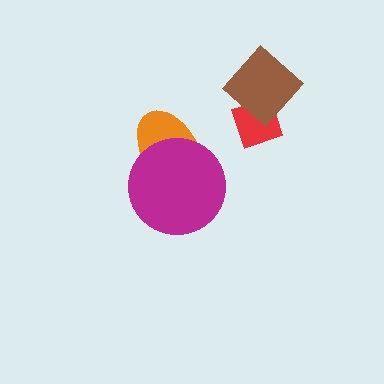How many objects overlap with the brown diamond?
1 object overlaps with the brown diamond.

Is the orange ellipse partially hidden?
Yes, it is partially covered by another shape.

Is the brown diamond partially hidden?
No, no other shape covers it.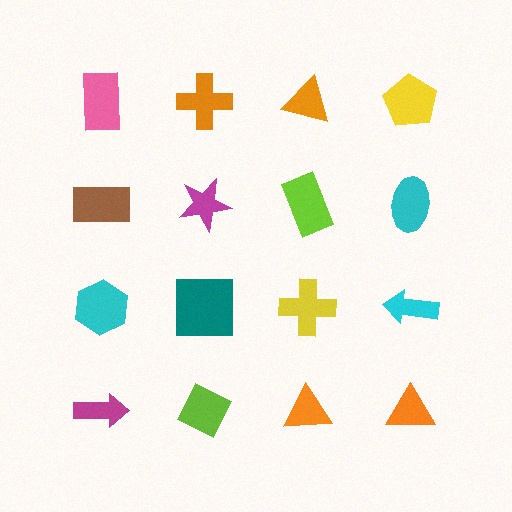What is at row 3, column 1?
A cyan hexagon.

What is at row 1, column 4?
A yellow pentagon.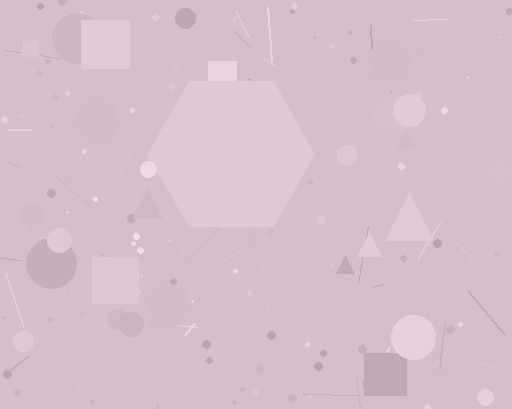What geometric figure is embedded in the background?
A hexagon is embedded in the background.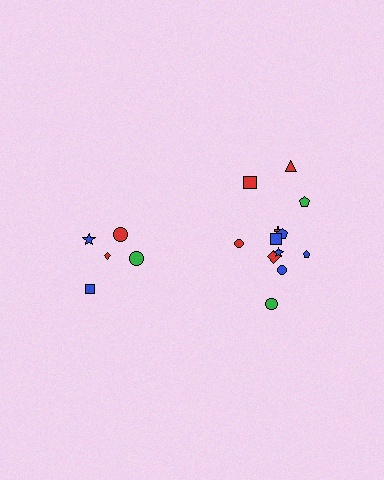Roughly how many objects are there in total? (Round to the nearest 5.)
Roughly 15 objects in total.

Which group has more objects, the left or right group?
The right group.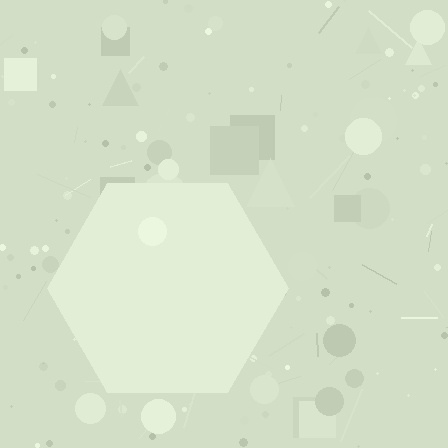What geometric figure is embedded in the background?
A hexagon is embedded in the background.